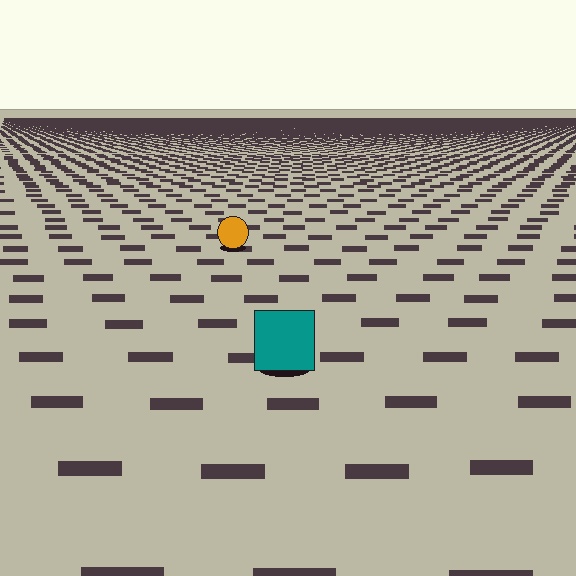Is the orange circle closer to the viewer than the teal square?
No. The teal square is closer — you can tell from the texture gradient: the ground texture is coarser near it.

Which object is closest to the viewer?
The teal square is closest. The texture marks near it are larger and more spread out.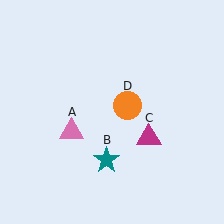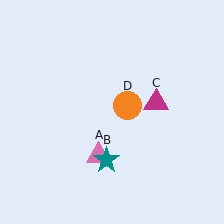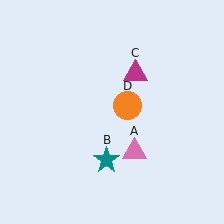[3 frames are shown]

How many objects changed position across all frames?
2 objects changed position: pink triangle (object A), magenta triangle (object C).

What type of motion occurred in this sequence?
The pink triangle (object A), magenta triangle (object C) rotated counterclockwise around the center of the scene.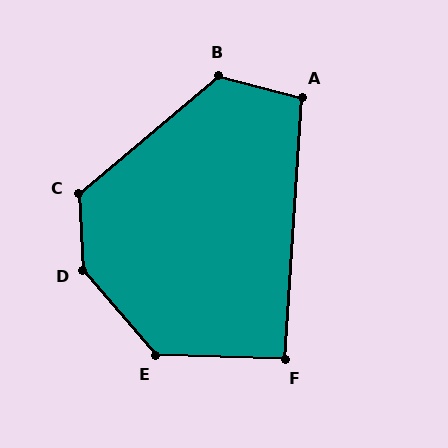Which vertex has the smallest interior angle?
F, at approximately 92 degrees.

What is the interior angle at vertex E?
Approximately 132 degrees (obtuse).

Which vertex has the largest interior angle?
D, at approximately 143 degrees.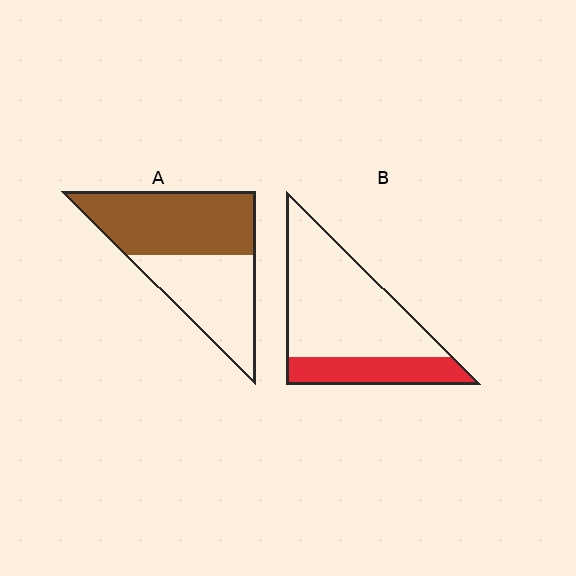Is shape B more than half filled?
No.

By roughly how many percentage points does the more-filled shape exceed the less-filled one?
By roughly 30 percentage points (A over B).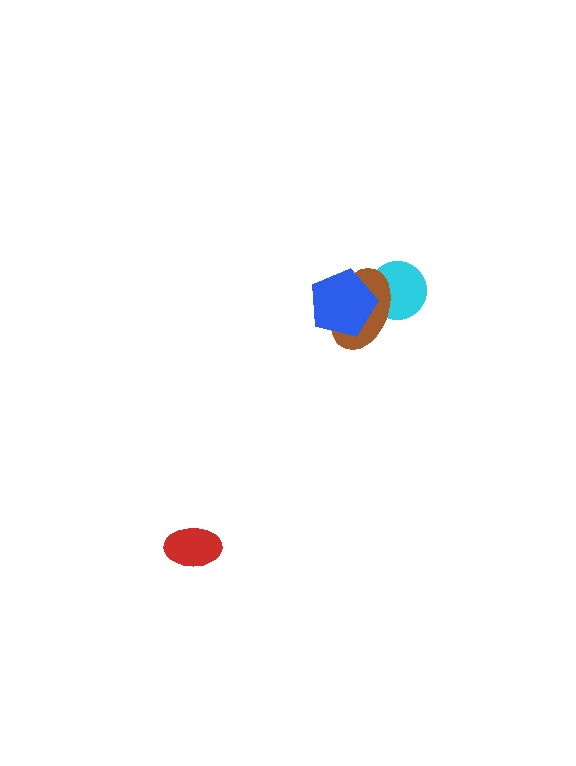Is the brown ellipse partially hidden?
Yes, it is partially covered by another shape.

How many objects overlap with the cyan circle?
2 objects overlap with the cyan circle.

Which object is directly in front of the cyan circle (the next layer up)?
The brown ellipse is directly in front of the cyan circle.